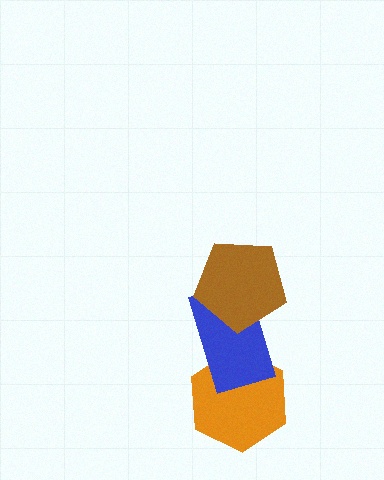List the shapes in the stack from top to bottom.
From top to bottom: the brown pentagon, the blue rectangle, the orange hexagon.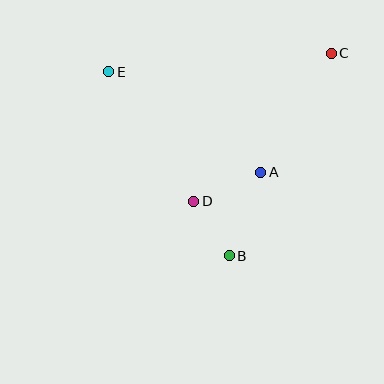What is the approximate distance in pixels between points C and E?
The distance between C and E is approximately 223 pixels.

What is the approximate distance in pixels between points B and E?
The distance between B and E is approximately 220 pixels.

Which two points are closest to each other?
Points B and D are closest to each other.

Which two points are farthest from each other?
Points B and C are farthest from each other.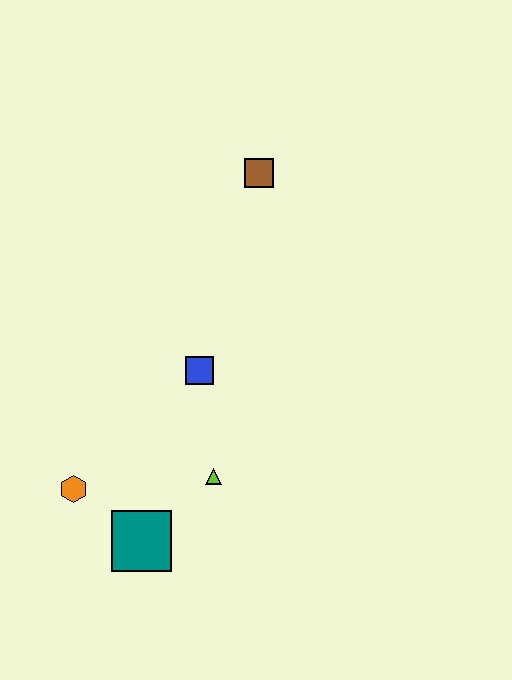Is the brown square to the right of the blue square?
Yes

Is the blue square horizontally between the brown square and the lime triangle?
No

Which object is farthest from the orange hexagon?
The brown square is farthest from the orange hexagon.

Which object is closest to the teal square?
The orange hexagon is closest to the teal square.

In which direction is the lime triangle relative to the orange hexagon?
The lime triangle is to the right of the orange hexagon.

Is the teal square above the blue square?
No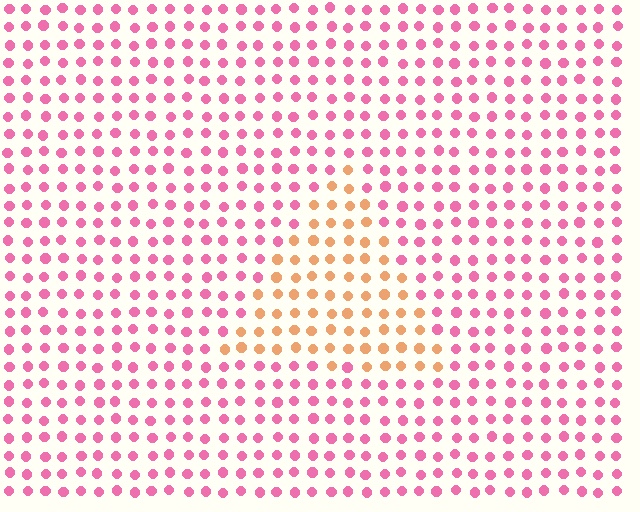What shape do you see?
I see a triangle.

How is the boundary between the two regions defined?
The boundary is defined purely by a slight shift in hue (about 54 degrees). Spacing, size, and orientation are identical on both sides.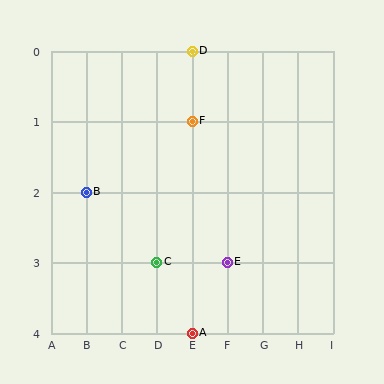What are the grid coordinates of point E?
Point E is at grid coordinates (F, 3).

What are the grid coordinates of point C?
Point C is at grid coordinates (D, 3).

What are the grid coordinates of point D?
Point D is at grid coordinates (E, 0).